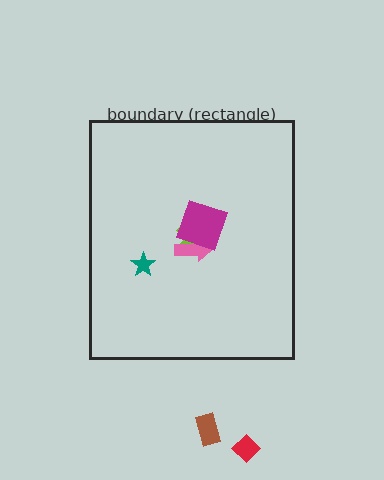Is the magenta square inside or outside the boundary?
Inside.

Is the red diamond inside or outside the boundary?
Outside.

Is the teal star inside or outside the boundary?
Inside.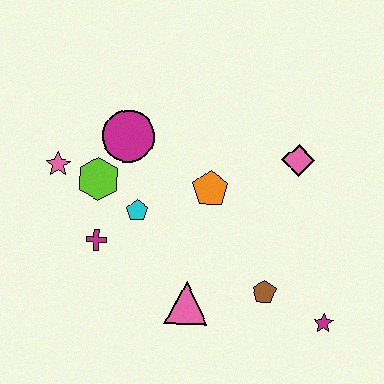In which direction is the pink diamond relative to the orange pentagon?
The pink diamond is to the right of the orange pentagon.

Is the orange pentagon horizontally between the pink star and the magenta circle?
No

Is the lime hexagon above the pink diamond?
No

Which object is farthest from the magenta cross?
The magenta star is farthest from the magenta cross.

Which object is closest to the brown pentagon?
The magenta star is closest to the brown pentagon.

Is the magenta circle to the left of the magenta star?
Yes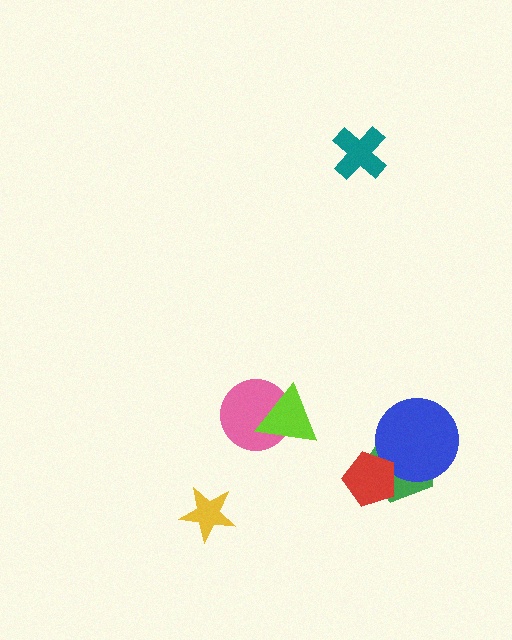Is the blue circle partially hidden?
Yes, it is partially covered by another shape.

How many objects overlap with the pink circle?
1 object overlaps with the pink circle.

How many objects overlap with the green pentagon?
2 objects overlap with the green pentagon.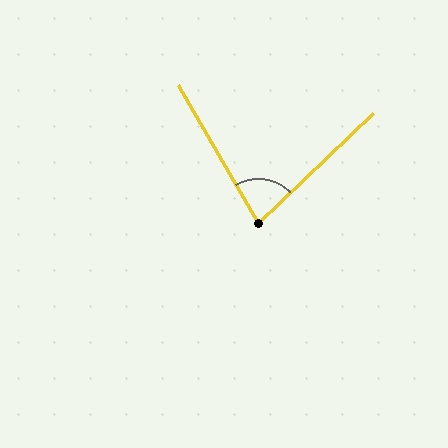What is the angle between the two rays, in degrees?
Approximately 77 degrees.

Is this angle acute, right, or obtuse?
It is acute.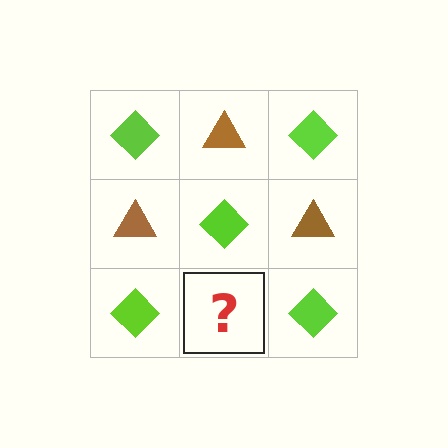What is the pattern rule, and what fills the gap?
The rule is that it alternates lime diamond and brown triangle in a checkerboard pattern. The gap should be filled with a brown triangle.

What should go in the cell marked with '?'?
The missing cell should contain a brown triangle.